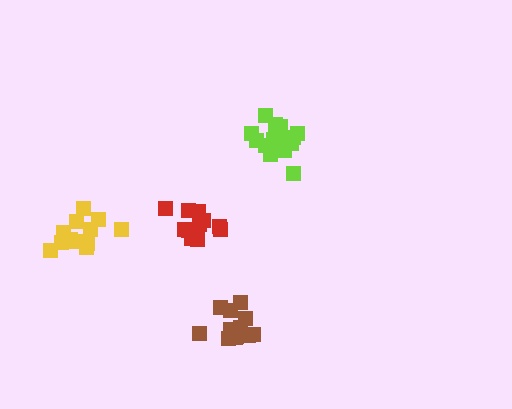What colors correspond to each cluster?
The clusters are colored: lime, red, brown, yellow.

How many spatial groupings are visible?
There are 4 spatial groupings.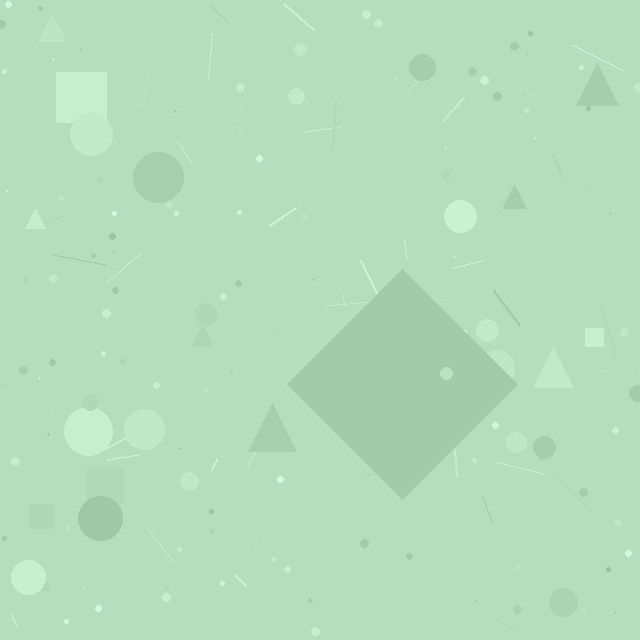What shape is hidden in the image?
A diamond is hidden in the image.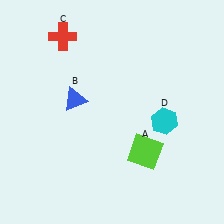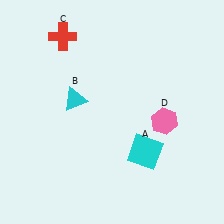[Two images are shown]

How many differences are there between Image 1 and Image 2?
There are 3 differences between the two images.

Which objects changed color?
A changed from lime to cyan. B changed from blue to cyan. D changed from cyan to pink.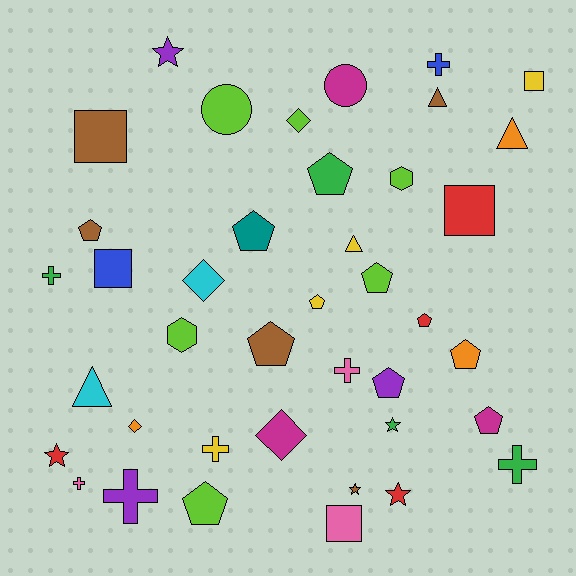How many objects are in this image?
There are 40 objects.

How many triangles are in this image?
There are 4 triangles.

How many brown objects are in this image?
There are 5 brown objects.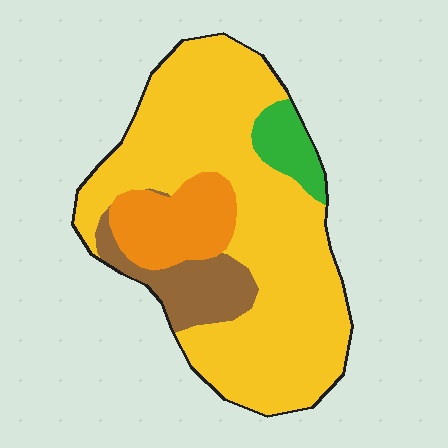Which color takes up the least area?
Green, at roughly 5%.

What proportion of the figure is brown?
Brown takes up less than a quarter of the figure.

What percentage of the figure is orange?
Orange takes up about one eighth (1/8) of the figure.